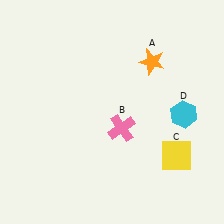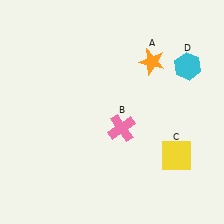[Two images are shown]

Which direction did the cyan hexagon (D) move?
The cyan hexagon (D) moved up.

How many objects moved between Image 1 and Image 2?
1 object moved between the two images.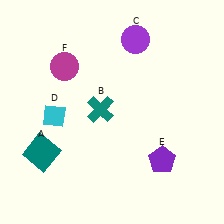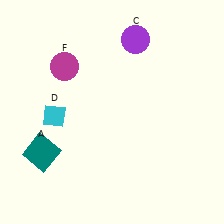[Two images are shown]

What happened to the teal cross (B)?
The teal cross (B) was removed in Image 2. It was in the top-left area of Image 1.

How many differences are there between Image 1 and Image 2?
There are 2 differences between the two images.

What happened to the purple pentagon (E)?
The purple pentagon (E) was removed in Image 2. It was in the bottom-right area of Image 1.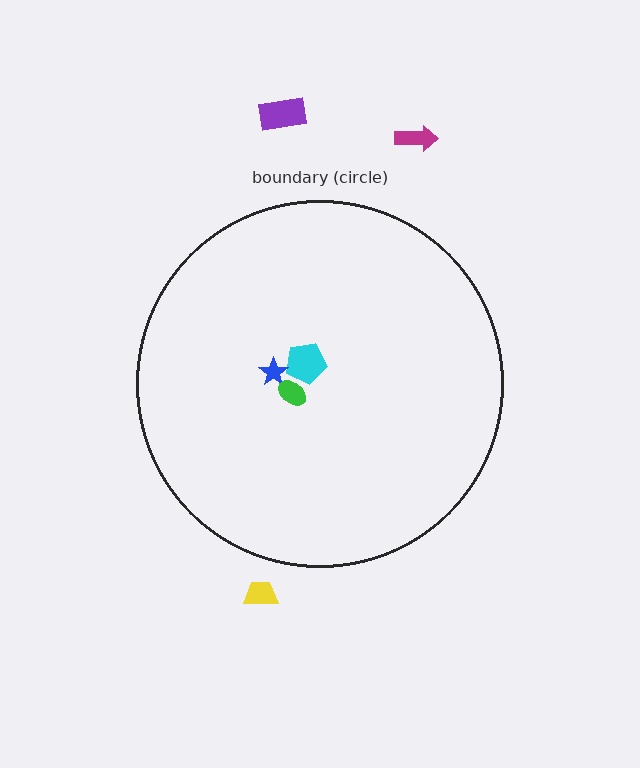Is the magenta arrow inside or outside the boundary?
Outside.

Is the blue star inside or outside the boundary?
Inside.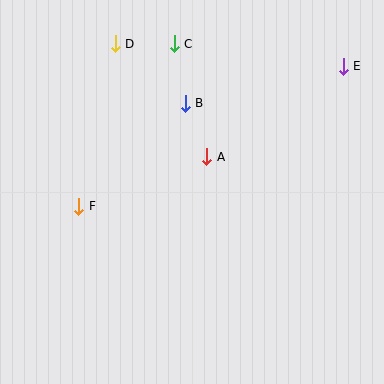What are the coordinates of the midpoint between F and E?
The midpoint between F and E is at (211, 136).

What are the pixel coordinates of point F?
Point F is at (79, 206).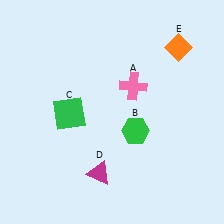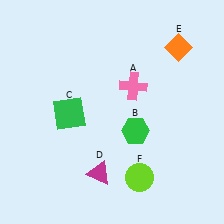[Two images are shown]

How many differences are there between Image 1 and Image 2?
There is 1 difference between the two images.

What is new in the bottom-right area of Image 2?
A lime circle (F) was added in the bottom-right area of Image 2.